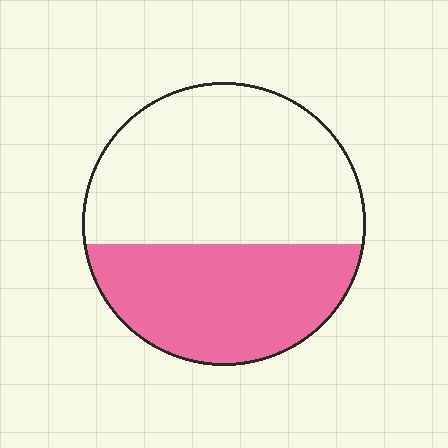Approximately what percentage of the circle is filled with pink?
Approximately 40%.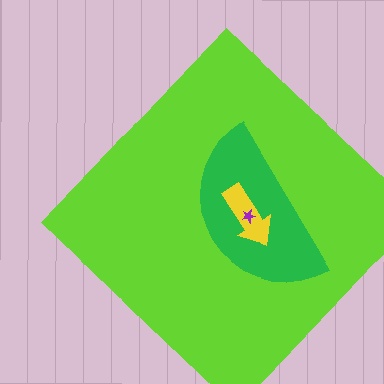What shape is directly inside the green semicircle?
The yellow arrow.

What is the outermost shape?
The lime diamond.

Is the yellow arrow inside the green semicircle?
Yes.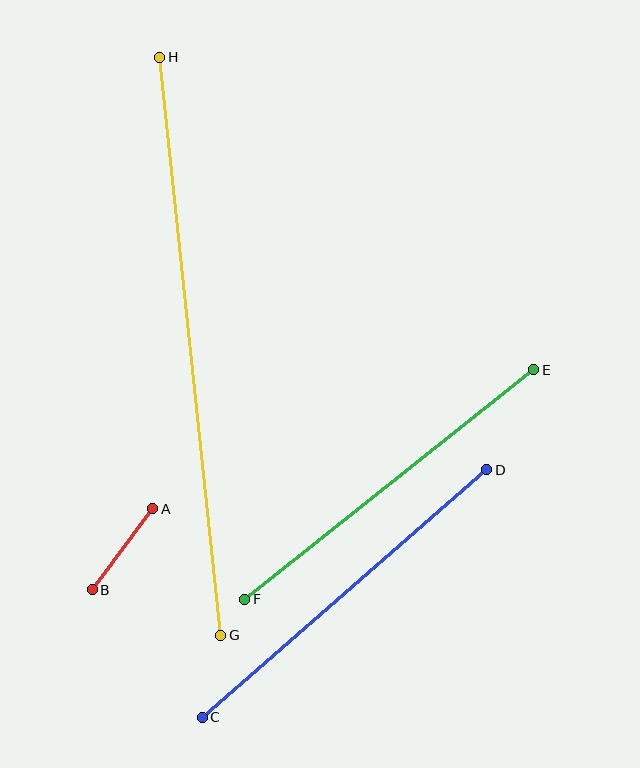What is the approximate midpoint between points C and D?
The midpoint is at approximately (345, 593) pixels.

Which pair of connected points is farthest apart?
Points G and H are farthest apart.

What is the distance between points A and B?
The distance is approximately 101 pixels.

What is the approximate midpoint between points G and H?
The midpoint is at approximately (190, 346) pixels.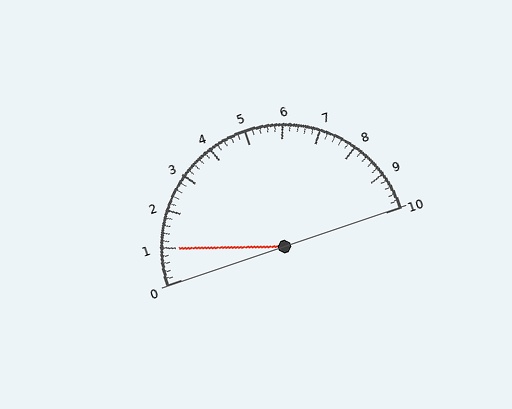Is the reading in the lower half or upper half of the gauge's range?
The reading is in the lower half of the range (0 to 10).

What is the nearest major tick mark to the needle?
The nearest major tick mark is 1.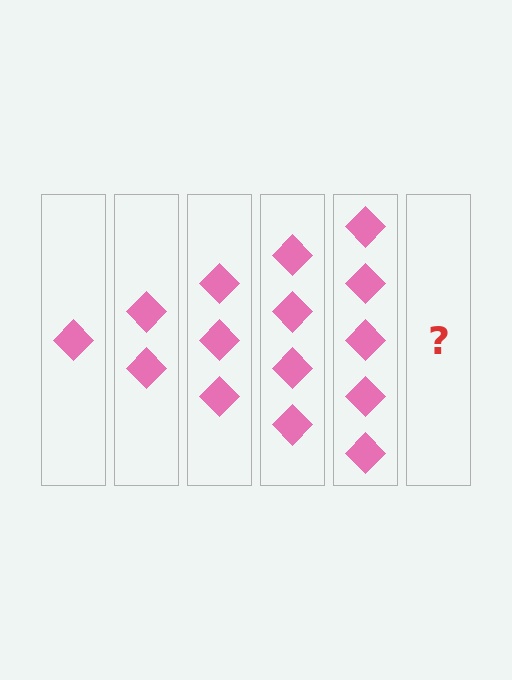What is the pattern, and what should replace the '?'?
The pattern is that each step adds one more diamond. The '?' should be 6 diamonds.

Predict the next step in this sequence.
The next step is 6 diamonds.